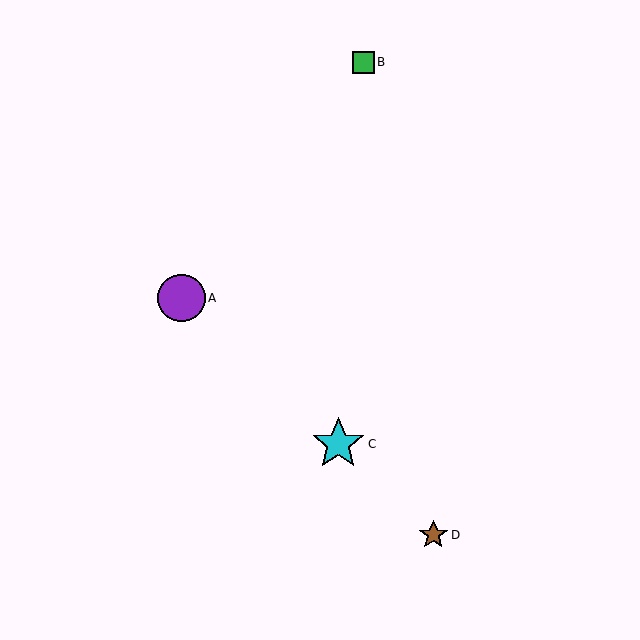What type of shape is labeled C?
Shape C is a cyan star.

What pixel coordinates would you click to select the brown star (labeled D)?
Click at (433, 535) to select the brown star D.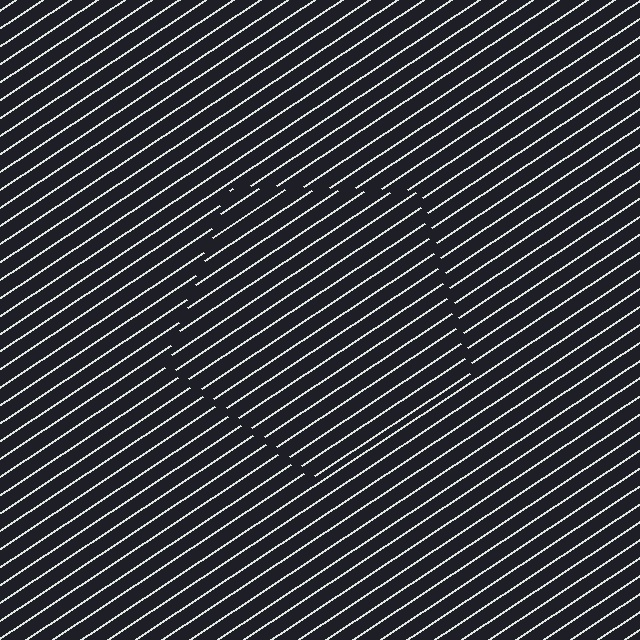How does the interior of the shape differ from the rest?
The interior of the shape contains the same grating, shifted by half a period — the contour is defined by the phase discontinuity where line-ends from the inner and outer gratings abut.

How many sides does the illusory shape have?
5 sides — the line-ends trace a pentagon.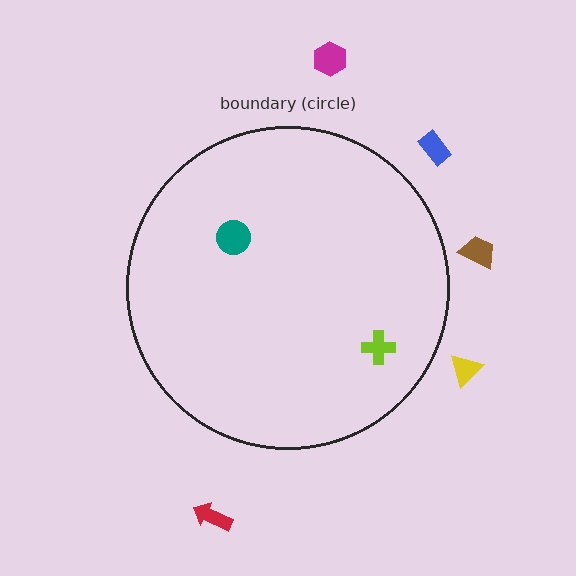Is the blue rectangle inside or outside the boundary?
Outside.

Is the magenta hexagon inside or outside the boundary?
Outside.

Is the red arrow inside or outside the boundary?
Outside.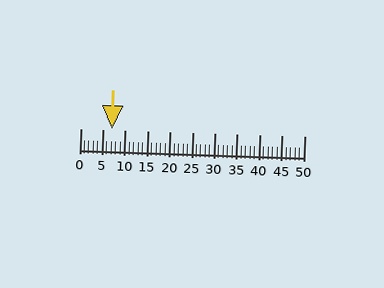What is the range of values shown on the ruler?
The ruler shows values from 0 to 50.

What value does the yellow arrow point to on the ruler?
The yellow arrow points to approximately 7.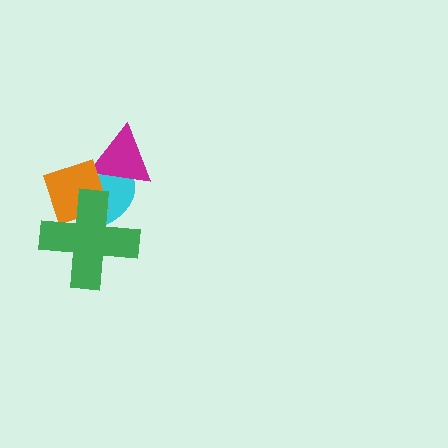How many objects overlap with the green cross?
2 objects overlap with the green cross.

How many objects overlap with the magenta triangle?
2 objects overlap with the magenta triangle.